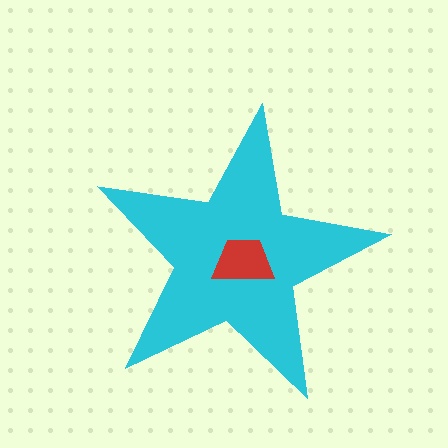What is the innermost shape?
The red trapezoid.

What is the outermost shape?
The cyan star.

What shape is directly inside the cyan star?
The red trapezoid.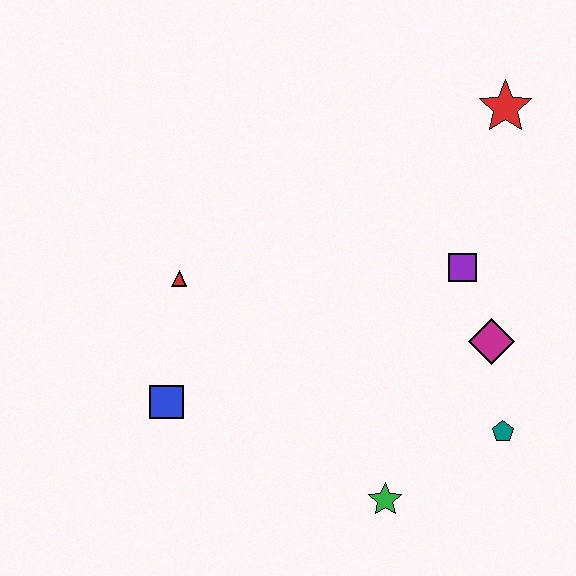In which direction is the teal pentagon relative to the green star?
The teal pentagon is to the right of the green star.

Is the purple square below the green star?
No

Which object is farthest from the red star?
The blue square is farthest from the red star.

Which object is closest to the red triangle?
The blue square is closest to the red triangle.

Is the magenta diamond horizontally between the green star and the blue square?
No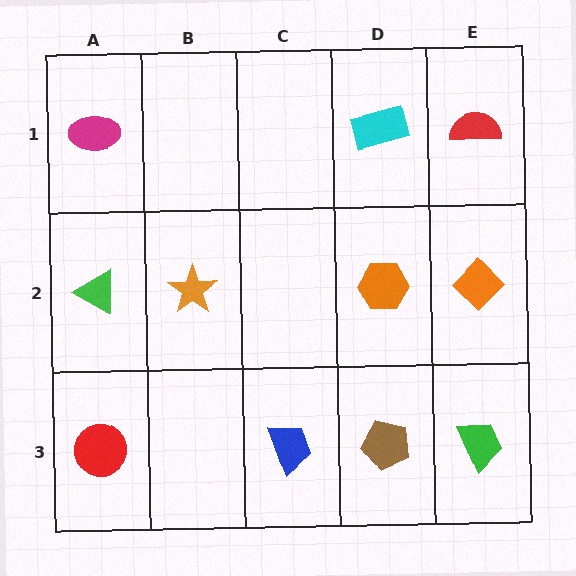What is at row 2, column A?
A green triangle.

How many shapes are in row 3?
4 shapes.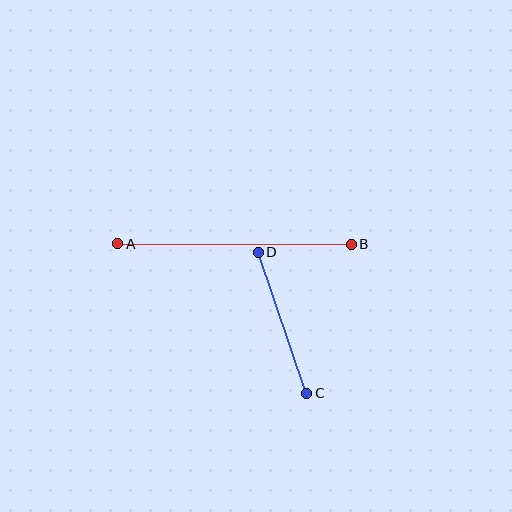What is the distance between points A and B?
The distance is approximately 233 pixels.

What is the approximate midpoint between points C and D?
The midpoint is at approximately (282, 323) pixels.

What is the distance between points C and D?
The distance is approximately 149 pixels.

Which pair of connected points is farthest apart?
Points A and B are farthest apart.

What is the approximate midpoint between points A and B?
The midpoint is at approximately (235, 244) pixels.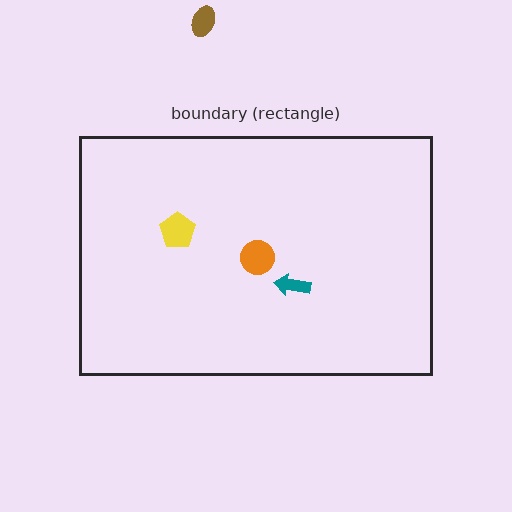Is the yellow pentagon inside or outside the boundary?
Inside.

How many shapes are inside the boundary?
3 inside, 1 outside.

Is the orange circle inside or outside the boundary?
Inside.